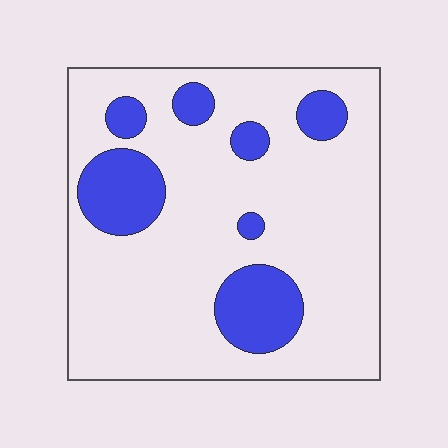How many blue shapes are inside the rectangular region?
7.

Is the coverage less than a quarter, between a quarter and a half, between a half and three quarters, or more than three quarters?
Less than a quarter.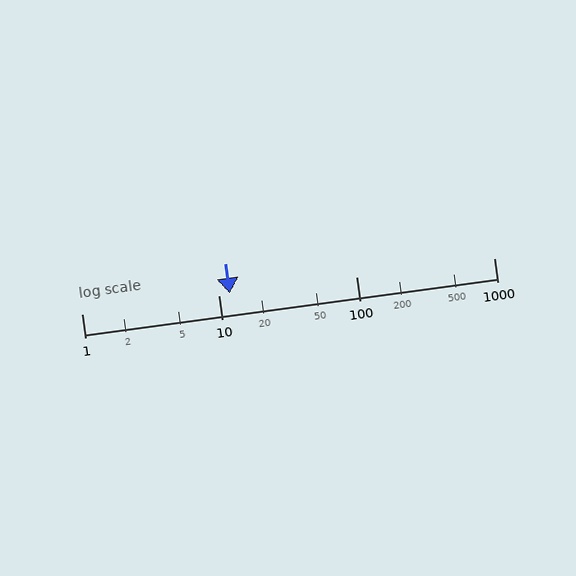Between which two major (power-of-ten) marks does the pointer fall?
The pointer is between 10 and 100.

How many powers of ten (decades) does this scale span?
The scale spans 3 decades, from 1 to 1000.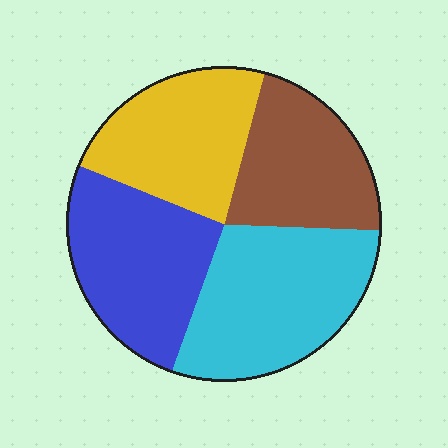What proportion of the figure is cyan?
Cyan covers around 30% of the figure.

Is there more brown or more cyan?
Cyan.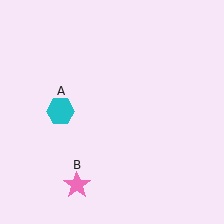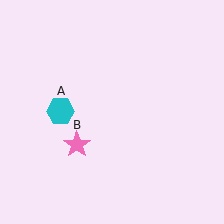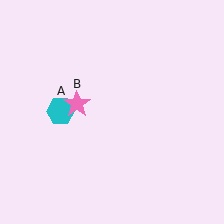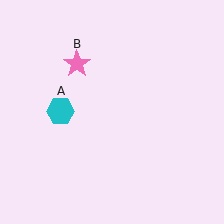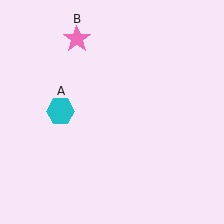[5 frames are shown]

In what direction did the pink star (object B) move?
The pink star (object B) moved up.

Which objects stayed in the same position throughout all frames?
Cyan hexagon (object A) remained stationary.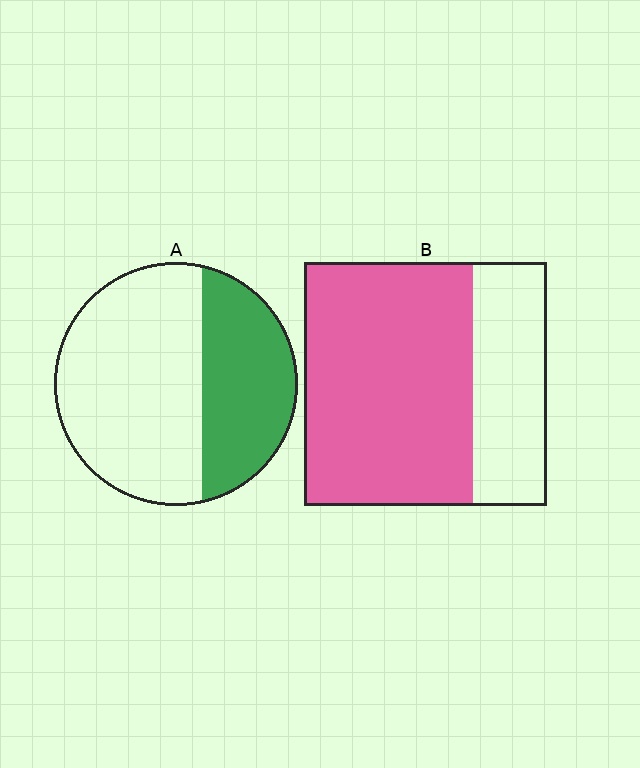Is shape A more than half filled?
No.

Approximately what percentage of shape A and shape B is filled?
A is approximately 35% and B is approximately 70%.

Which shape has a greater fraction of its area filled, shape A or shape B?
Shape B.